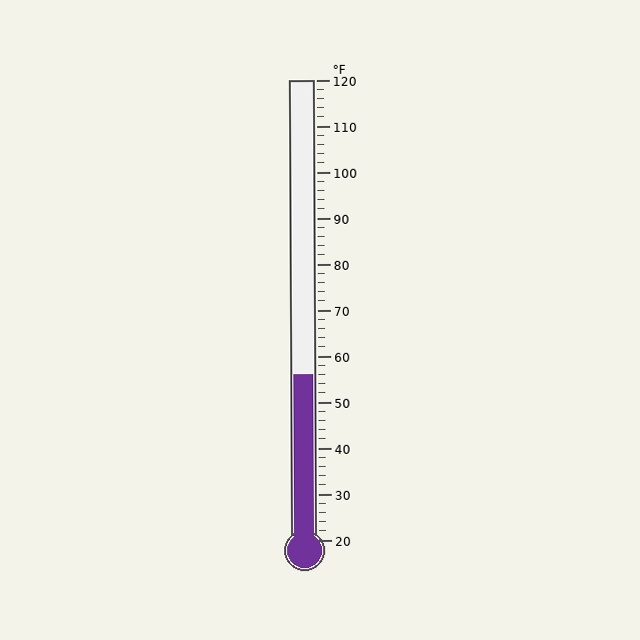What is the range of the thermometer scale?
The thermometer scale ranges from 20°F to 120°F.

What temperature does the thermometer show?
The thermometer shows approximately 56°F.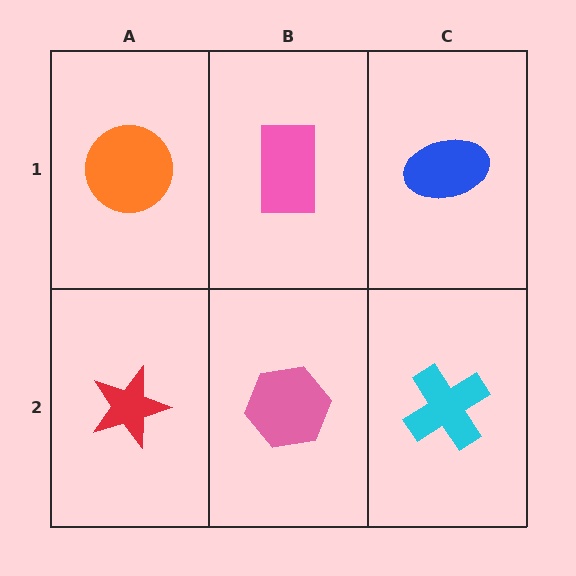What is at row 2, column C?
A cyan cross.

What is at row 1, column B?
A pink rectangle.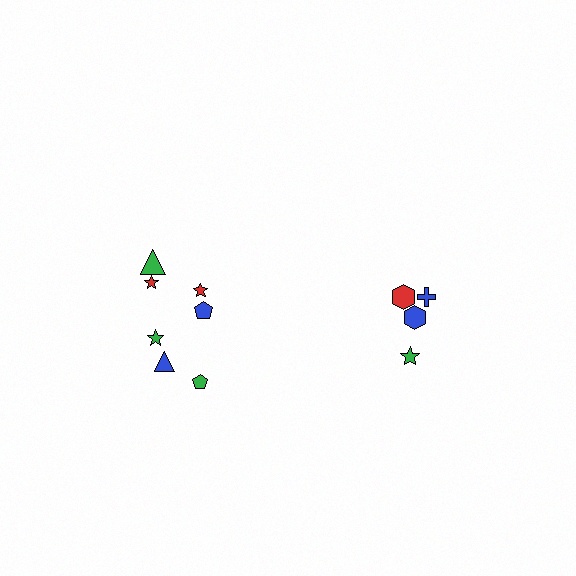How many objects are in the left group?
There are 7 objects.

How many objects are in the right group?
There are 4 objects.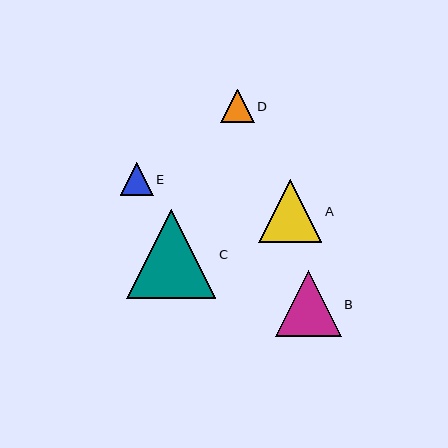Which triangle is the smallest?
Triangle E is the smallest with a size of approximately 33 pixels.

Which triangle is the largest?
Triangle C is the largest with a size of approximately 89 pixels.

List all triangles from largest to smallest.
From largest to smallest: C, B, A, D, E.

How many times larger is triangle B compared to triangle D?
Triangle B is approximately 2.0 times the size of triangle D.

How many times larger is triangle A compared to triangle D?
Triangle A is approximately 1.9 times the size of triangle D.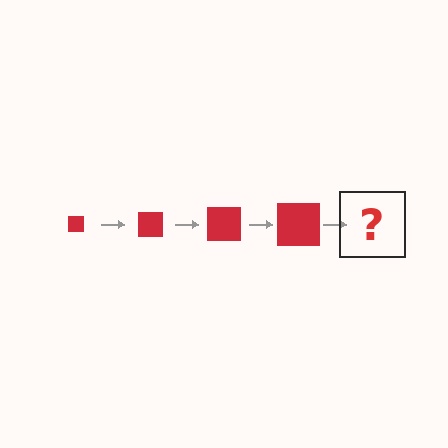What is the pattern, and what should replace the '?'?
The pattern is that the square gets progressively larger each step. The '?' should be a red square, larger than the previous one.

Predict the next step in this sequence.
The next step is a red square, larger than the previous one.